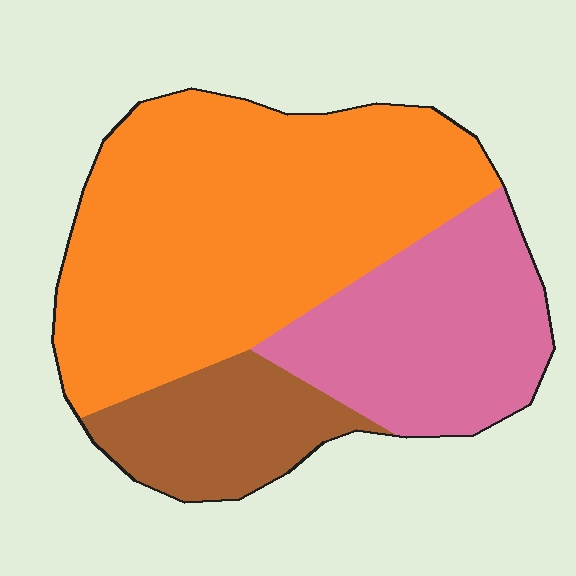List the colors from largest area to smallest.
From largest to smallest: orange, pink, brown.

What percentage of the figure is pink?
Pink covers 28% of the figure.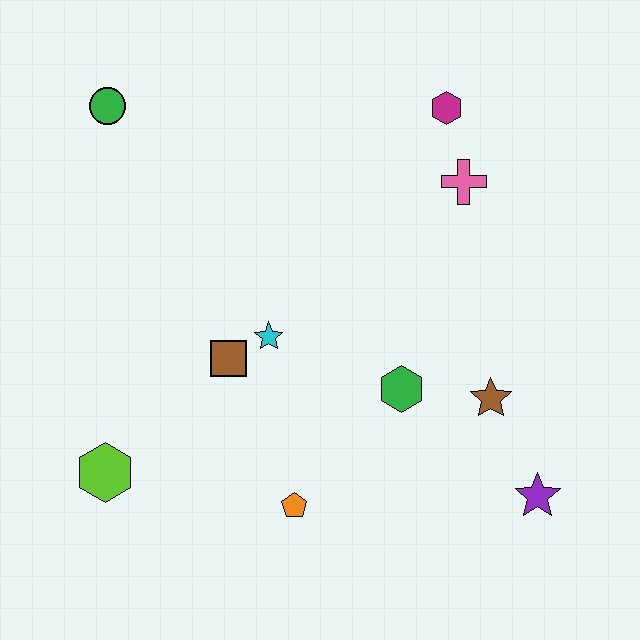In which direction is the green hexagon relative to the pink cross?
The green hexagon is below the pink cross.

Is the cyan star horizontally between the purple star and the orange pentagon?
No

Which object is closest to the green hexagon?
The brown star is closest to the green hexagon.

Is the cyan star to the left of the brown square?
No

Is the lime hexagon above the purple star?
Yes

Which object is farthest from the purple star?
The green circle is farthest from the purple star.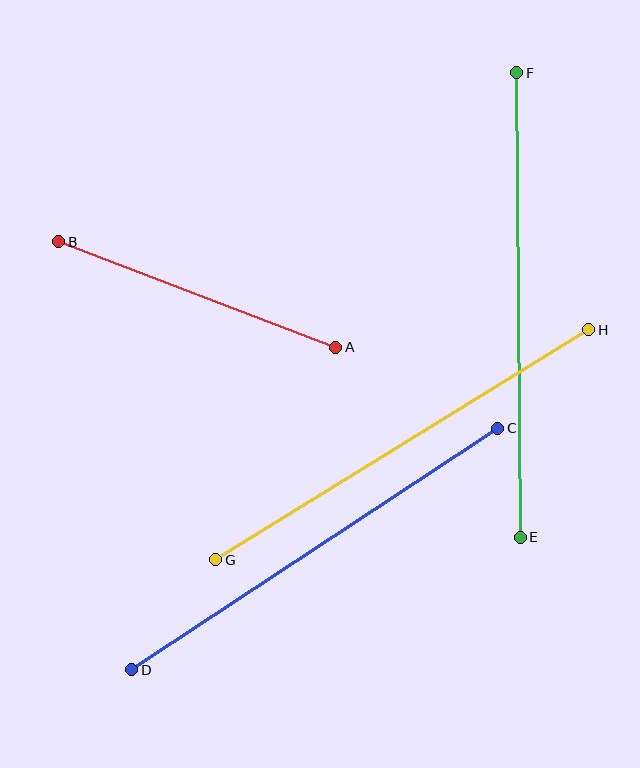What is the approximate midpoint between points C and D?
The midpoint is at approximately (315, 549) pixels.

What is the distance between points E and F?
The distance is approximately 465 pixels.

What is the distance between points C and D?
The distance is approximately 438 pixels.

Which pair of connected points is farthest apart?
Points E and F are farthest apart.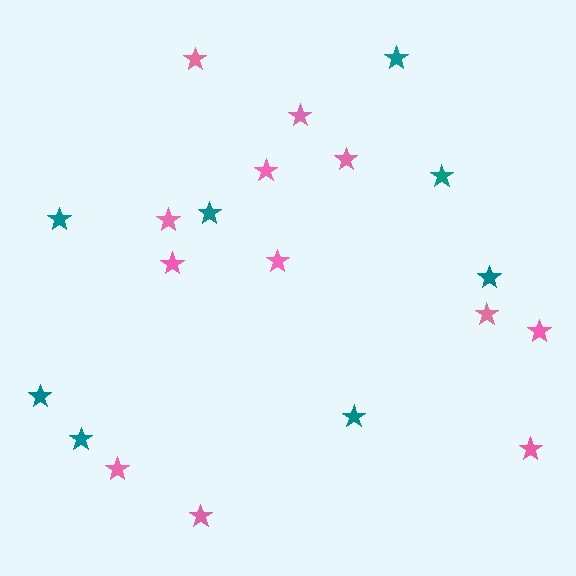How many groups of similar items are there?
There are 2 groups: one group of teal stars (8) and one group of pink stars (12).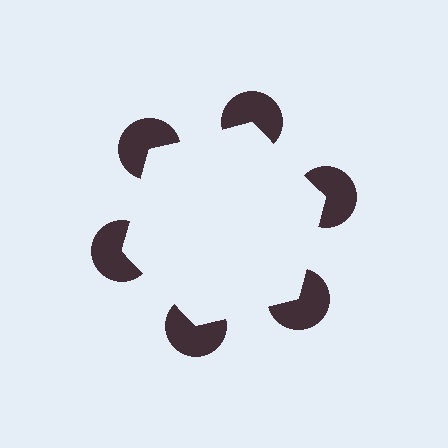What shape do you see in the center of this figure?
An illusory hexagon — its edges are inferred from the aligned wedge cuts in the pac-man discs, not physically drawn.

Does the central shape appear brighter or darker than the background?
It typically appears slightly brighter than the background, even though no actual brightness change is drawn.